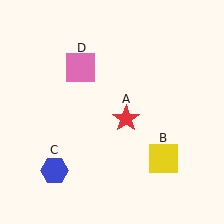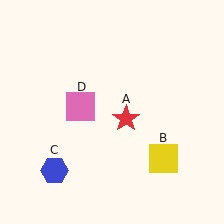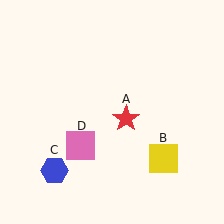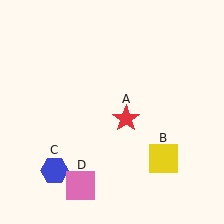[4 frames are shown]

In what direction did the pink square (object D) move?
The pink square (object D) moved down.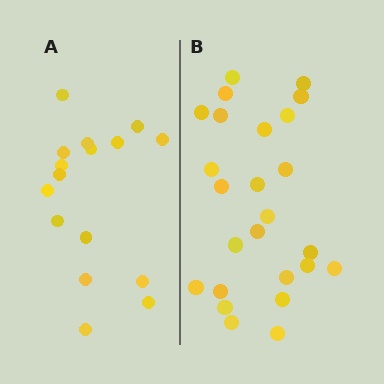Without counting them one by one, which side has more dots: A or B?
Region B (the right region) has more dots.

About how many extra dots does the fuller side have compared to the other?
Region B has roughly 8 or so more dots than region A.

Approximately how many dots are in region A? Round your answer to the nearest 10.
About 20 dots. (The exact count is 16, which rounds to 20.)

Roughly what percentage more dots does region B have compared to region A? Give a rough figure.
About 55% more.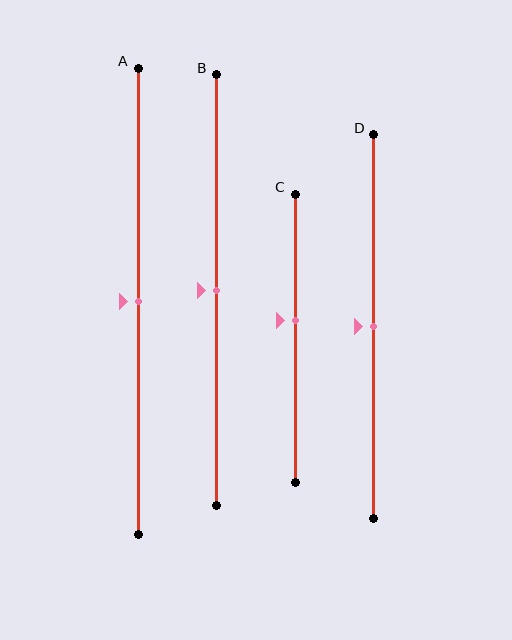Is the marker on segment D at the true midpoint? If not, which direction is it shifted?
Yes, the marker on segment D is at the true midpoint.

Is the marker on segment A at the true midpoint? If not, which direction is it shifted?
Yes, the marker on segment A is at the true midpoint.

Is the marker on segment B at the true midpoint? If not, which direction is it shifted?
Yes, the marker on segment B is at the true midpoint.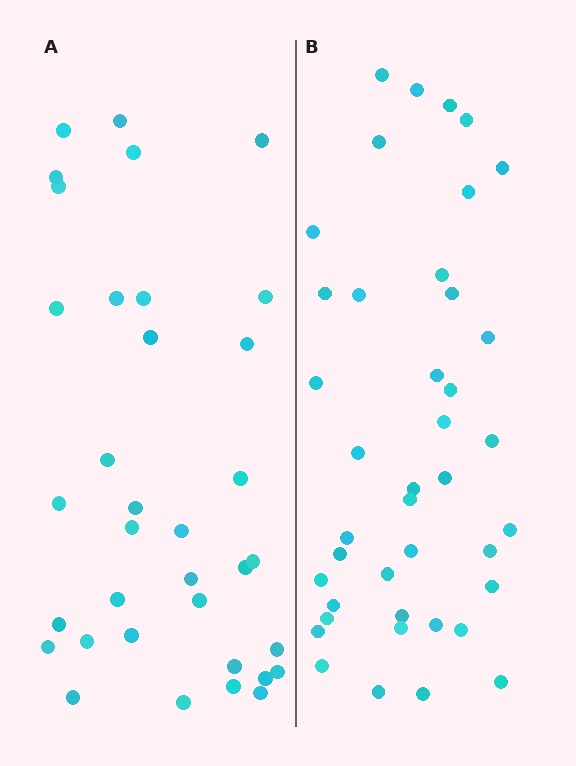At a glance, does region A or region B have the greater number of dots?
Region B (the right region) has more dots.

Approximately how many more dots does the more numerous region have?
Region B has about 6 more dots than region A.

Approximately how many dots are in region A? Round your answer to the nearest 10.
About 40 dots. (The exact count is 35, which rounds to 40.)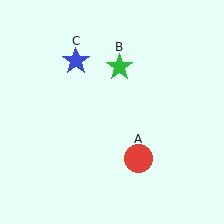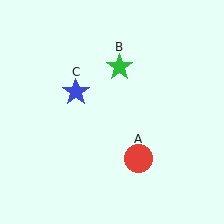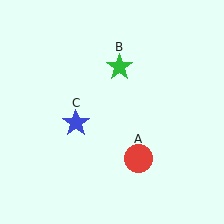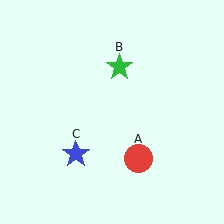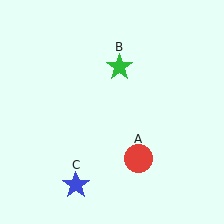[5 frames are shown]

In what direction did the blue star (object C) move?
The blue star (object C) moved down.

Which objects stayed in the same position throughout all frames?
Red circle (object A) and green star (object B) remained stationary.